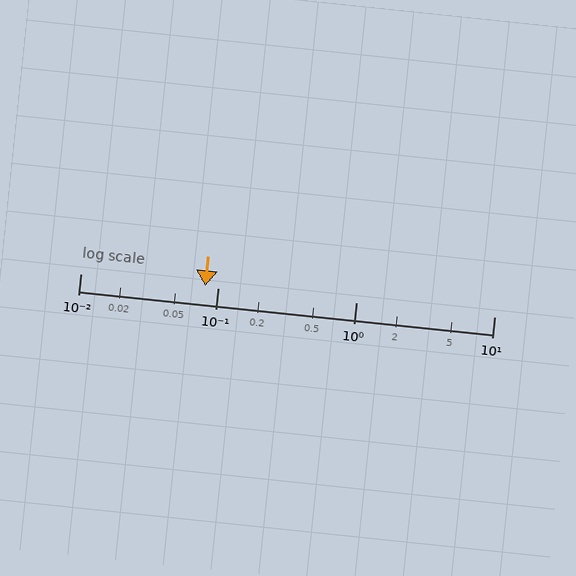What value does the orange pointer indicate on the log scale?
The pointer indicates approximately 0.08.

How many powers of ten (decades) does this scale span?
The scale spans 3 decades, from 0.01 to 10.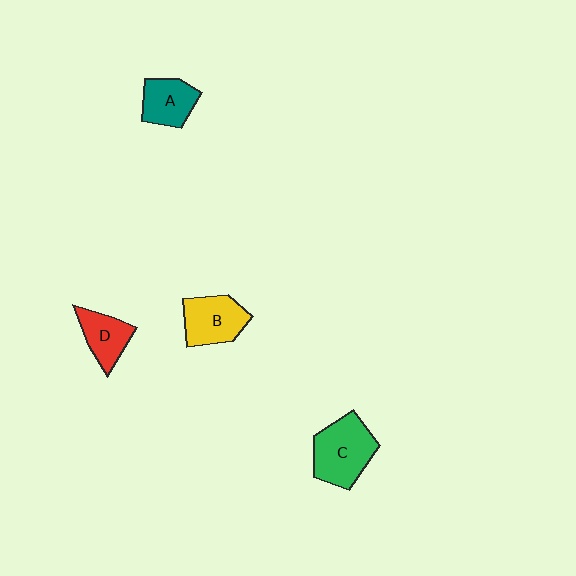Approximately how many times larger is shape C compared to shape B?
Approximately 1.3 times.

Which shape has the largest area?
Shape C (green).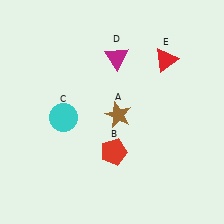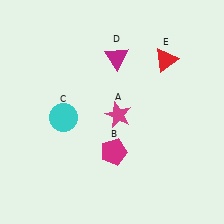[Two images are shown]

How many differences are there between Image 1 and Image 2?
There are 2 differences between the two images.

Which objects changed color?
A changed from brown to magenta. B changed from red to magenta.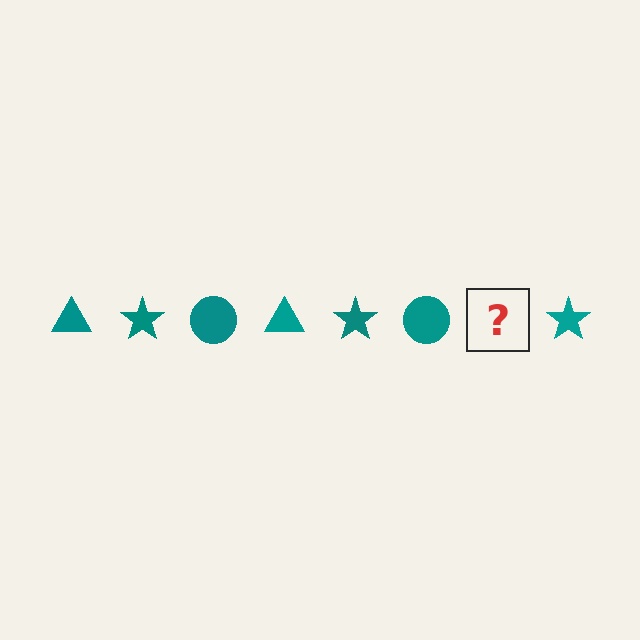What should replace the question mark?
The question mark should be replaced with a teal triangle.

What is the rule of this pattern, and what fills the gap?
The rule is that the pattern cycles through triangle, star, circle shapes in teal. The gap should be filled with a teal triangle.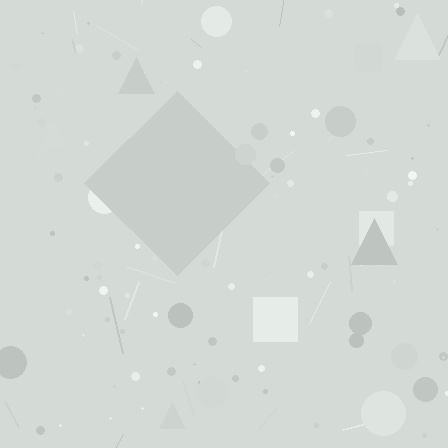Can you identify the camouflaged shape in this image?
The camouflaged shape is a diamond.